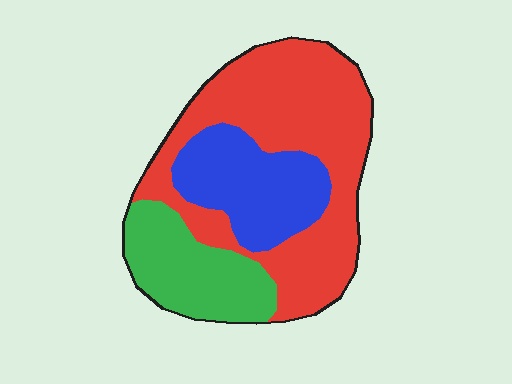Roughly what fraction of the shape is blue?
Blue takes up about one quarter (1/4) of the shape.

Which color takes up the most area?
Red, at roughly 55%.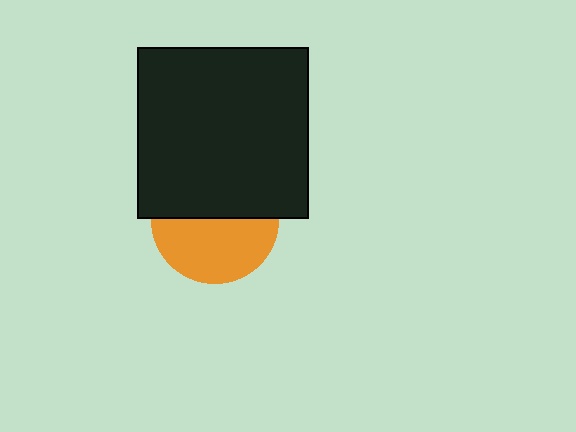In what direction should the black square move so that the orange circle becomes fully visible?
The black square should move up. That is the shortest direction to clear the overlap and leave the orange circle fully visible.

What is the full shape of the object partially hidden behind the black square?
The partially hidden object is an orange circle.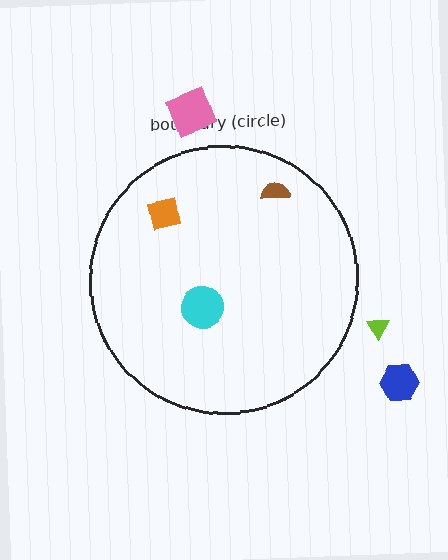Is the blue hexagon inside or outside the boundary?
Outside.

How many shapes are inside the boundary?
3 inside, 3 outside.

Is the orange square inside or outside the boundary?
Inside.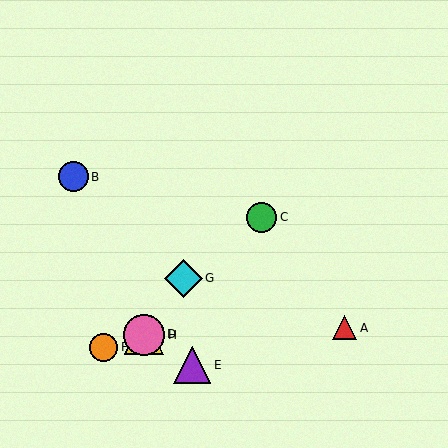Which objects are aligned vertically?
Objects D, H are aligned vertically.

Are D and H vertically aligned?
Yes, both are at x≈144.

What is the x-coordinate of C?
Object C is at x≈262.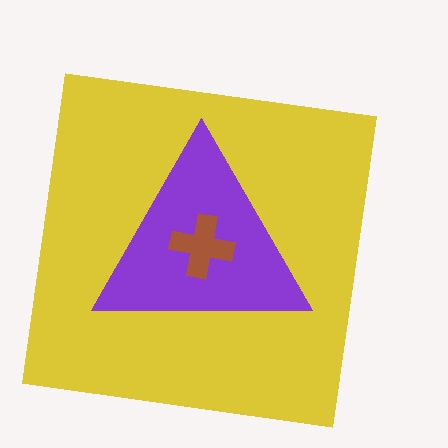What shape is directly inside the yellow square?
The purple triangle.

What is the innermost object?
The brown cross.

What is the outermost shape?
The yellow square.